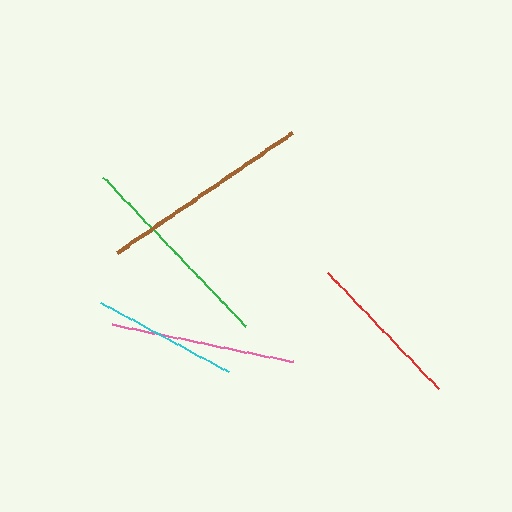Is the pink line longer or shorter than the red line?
The pink line is longer than the red line.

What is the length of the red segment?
The red segment is approximately 161 pixels long.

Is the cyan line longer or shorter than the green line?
The green line is longer than the cyan line.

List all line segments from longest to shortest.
From longest to shortest: brown, green, pink, red, cyan.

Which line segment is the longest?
The brown line is the longest at approximately 212 pixels.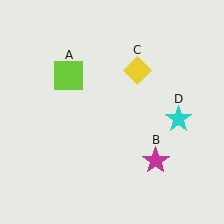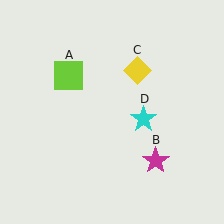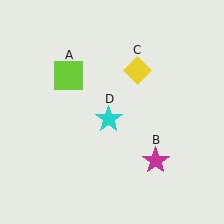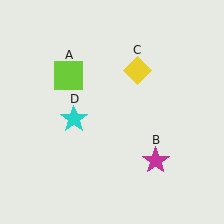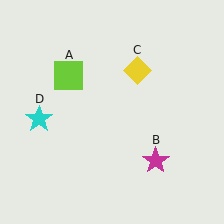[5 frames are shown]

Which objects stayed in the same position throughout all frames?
Lime square (object A) and magenta star (object B) and yellow diamond (object C) remained stationary.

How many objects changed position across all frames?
1 object changed position: cyan star (object D).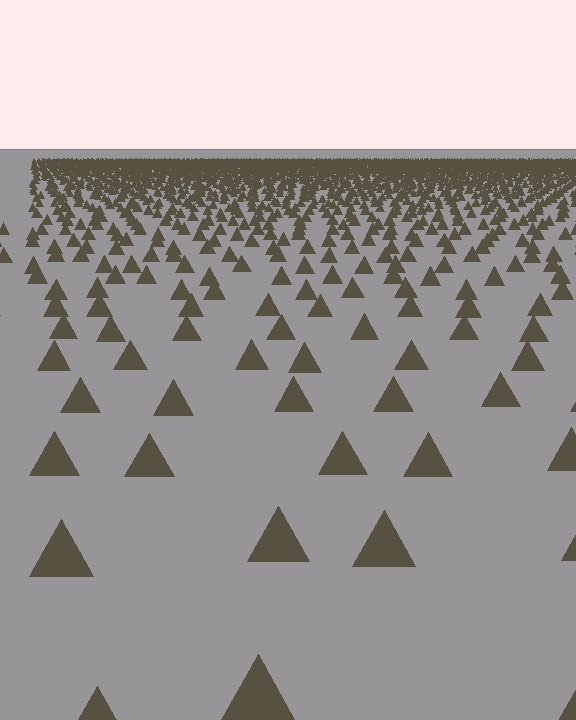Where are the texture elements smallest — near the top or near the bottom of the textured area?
Near the top.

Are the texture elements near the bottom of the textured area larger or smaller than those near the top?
Larger. Near the bottom, elements are closer to the viewer and appear at a bigger on-screen size.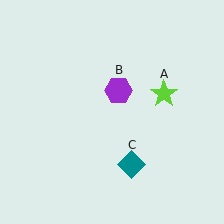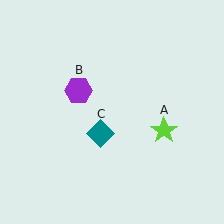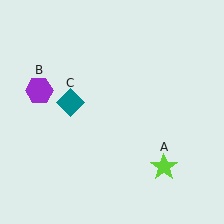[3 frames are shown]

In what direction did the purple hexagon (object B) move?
The purple hexagon (object B) moved left.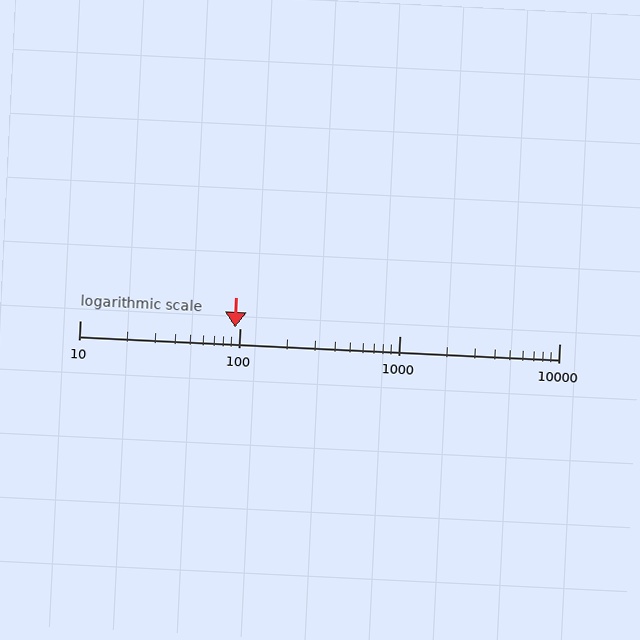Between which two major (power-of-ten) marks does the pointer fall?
The pointer is between 10 and 100.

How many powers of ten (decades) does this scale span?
The scale spans 3 decades, from 10 to 10000.